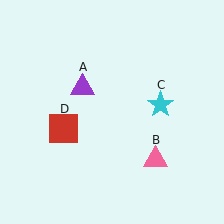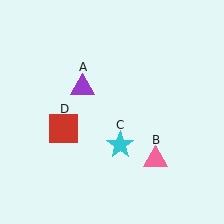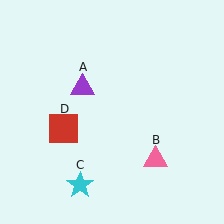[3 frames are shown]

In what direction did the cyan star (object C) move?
The cyan star (object C) moved down and to the left.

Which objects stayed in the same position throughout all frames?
Purple triangle (object A) and pink triangle (object B) and red square (object D) remained stationary.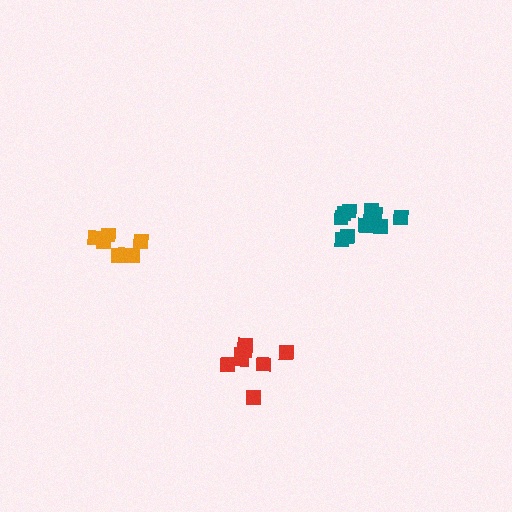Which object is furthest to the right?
The teal cluster is rightmost.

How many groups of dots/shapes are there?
There are 3 groups.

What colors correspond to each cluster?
The clusters are colored: red, teal, orange.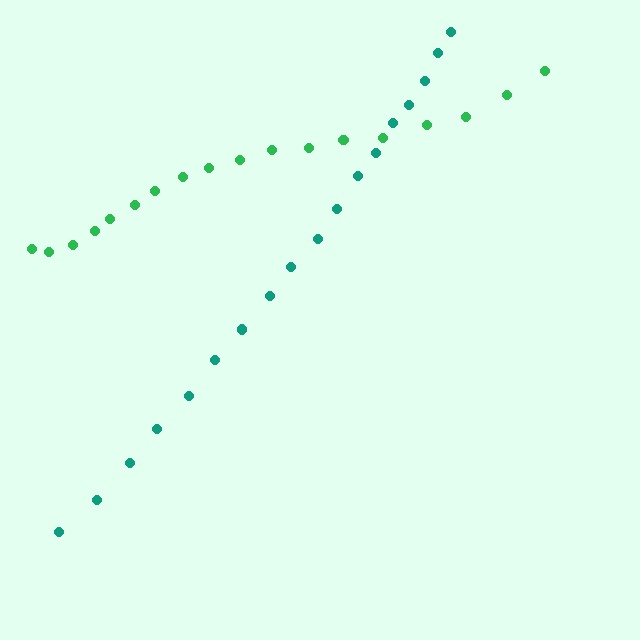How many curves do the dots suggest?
There are 2 distinct paths.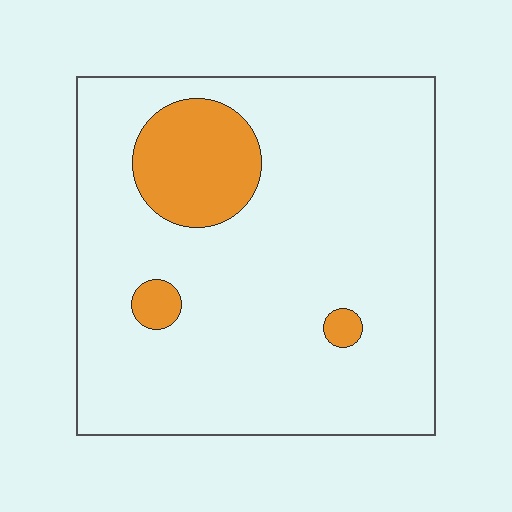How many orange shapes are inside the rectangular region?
3.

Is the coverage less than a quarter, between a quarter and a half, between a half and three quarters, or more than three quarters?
Less than a quarter.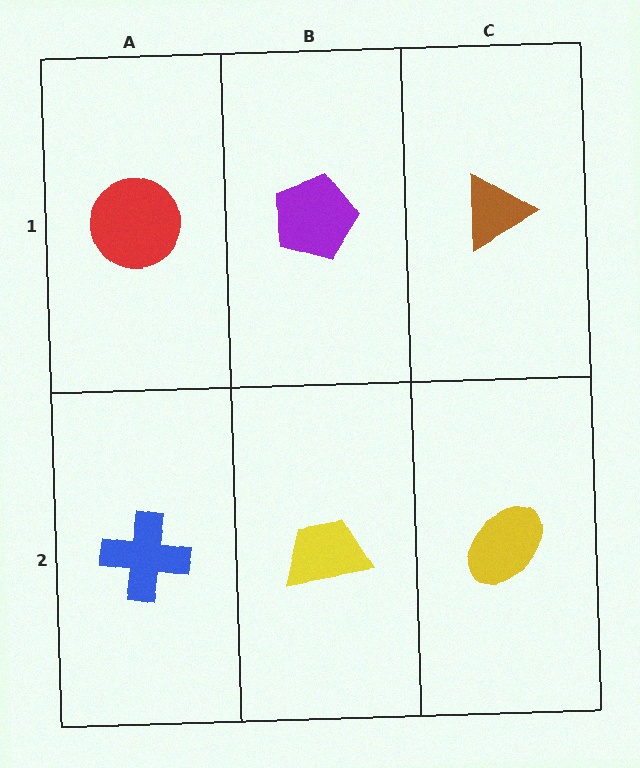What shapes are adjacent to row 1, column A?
A blue cross (row 2, column A), a purple pentagon (row 1, column B).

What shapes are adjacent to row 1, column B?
A yellow trapezoid (row 2, column B), a red circle (row 1, column A), a brown triangle (row 1, column C).